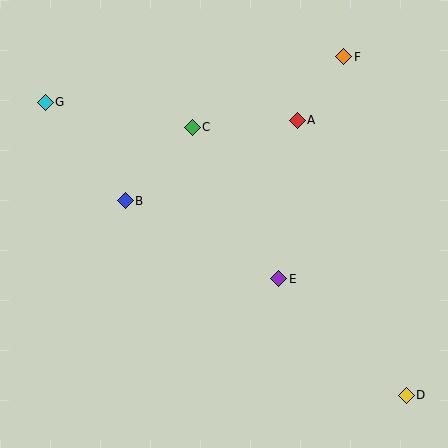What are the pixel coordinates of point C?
Point C is at (192, 127).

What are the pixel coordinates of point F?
Point F is at (344, 57).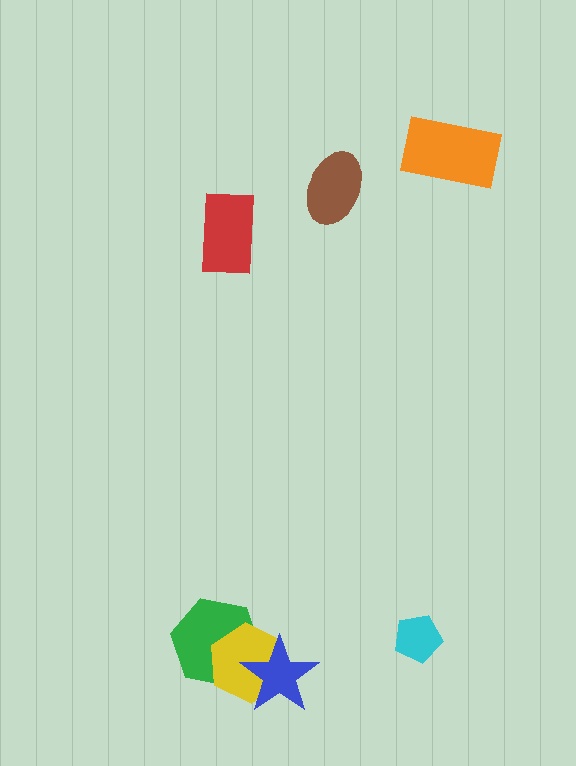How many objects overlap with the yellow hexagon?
2 objects overlap with the yellow hexagon.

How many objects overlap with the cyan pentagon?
0 objects overlap with the cyan pentagon.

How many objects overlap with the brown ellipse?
0 objects overlap with the brown ellipse.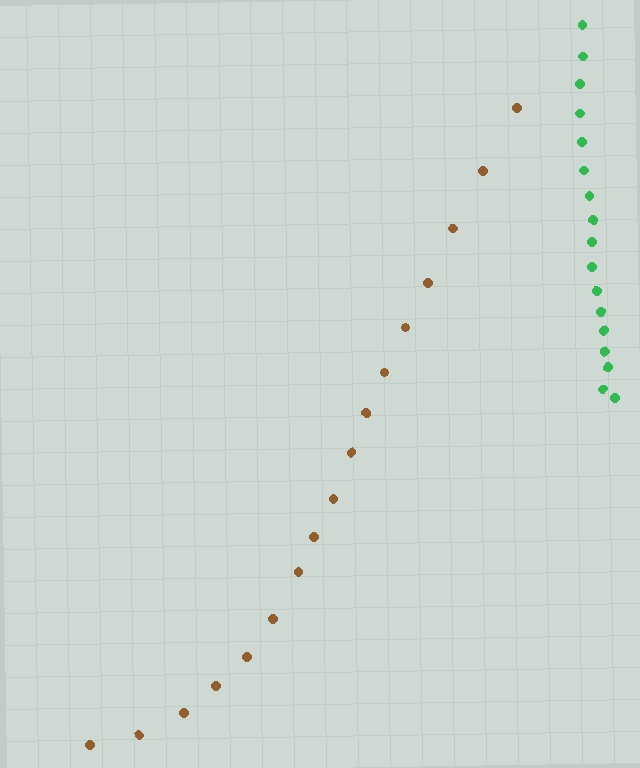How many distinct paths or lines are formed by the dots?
There are 2 distinct paths.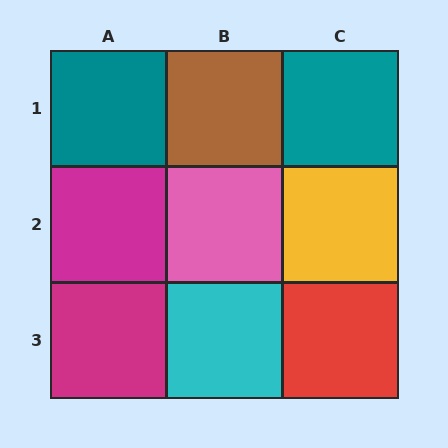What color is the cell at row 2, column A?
Magenta.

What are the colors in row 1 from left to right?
Teal, brown, teal.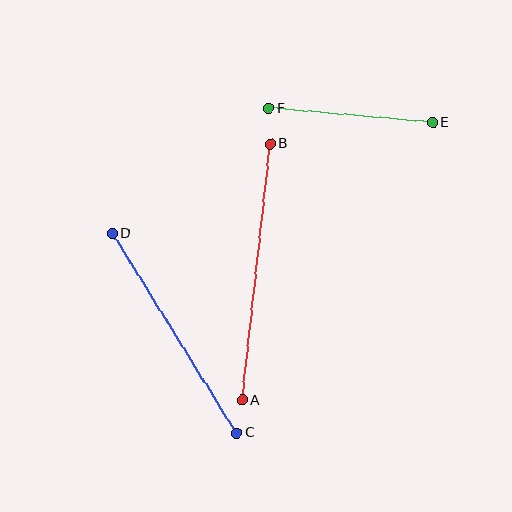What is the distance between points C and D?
The distance is approximately 235 pixels.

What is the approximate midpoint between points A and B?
The midpoint is at approximately (256, 272) pixels.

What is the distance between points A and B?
The distance is approximately 258 pixels.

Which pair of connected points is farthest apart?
Points A and B are farthest apart.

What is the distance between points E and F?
The distance is approximately 164 pixels.